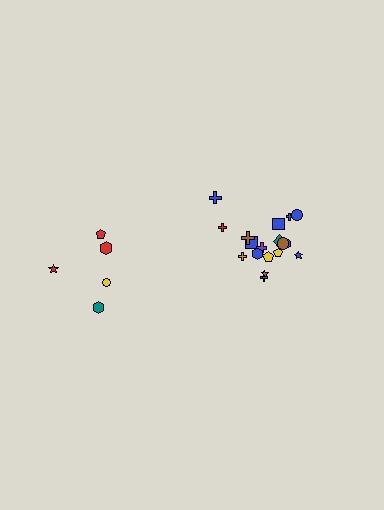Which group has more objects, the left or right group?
The right group.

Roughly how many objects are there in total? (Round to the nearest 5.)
Roughly 25 objects in total.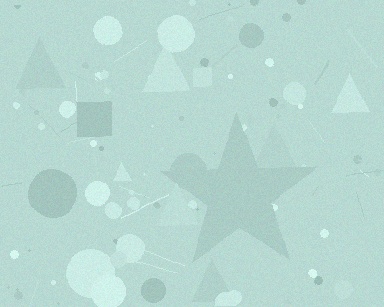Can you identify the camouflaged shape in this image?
The camouflaged shape is a star.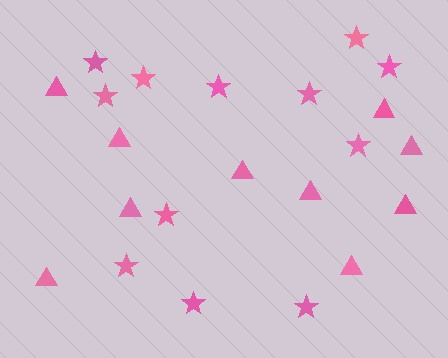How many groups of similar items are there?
There are 2 groups: one group of stars (12) and one group of triangles (10).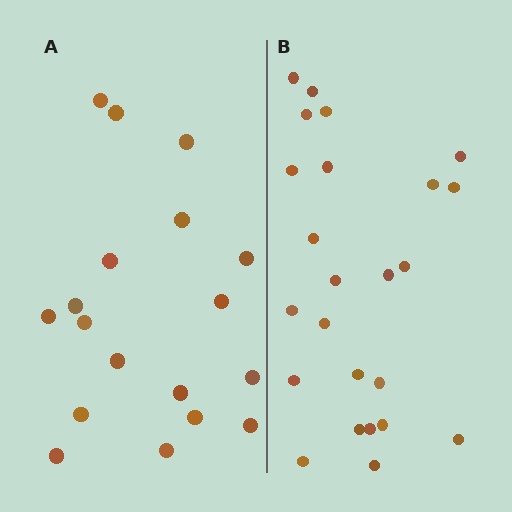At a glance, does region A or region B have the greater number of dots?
Region B (the right region) has more dots.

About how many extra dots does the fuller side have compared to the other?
Region B has about 6 more dots than region A.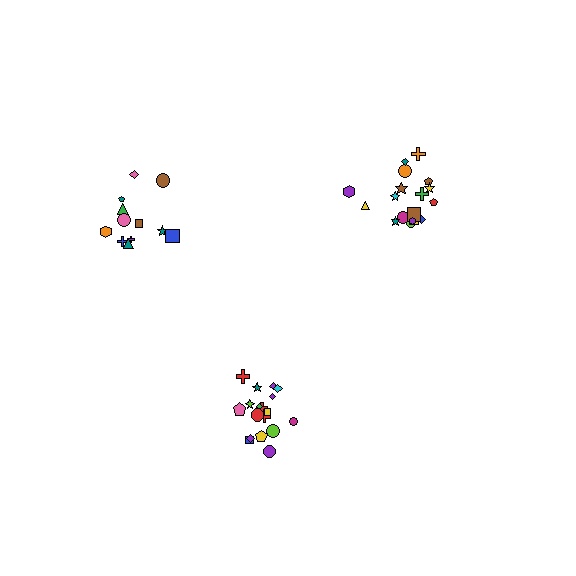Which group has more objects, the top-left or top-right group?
The top-right group.